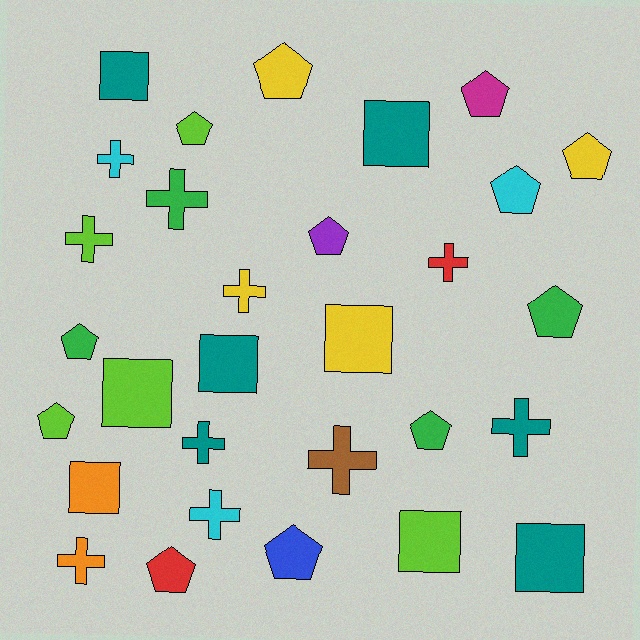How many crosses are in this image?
There are 10 crosses.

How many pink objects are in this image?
There are no pink objects.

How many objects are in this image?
There are 30 objects.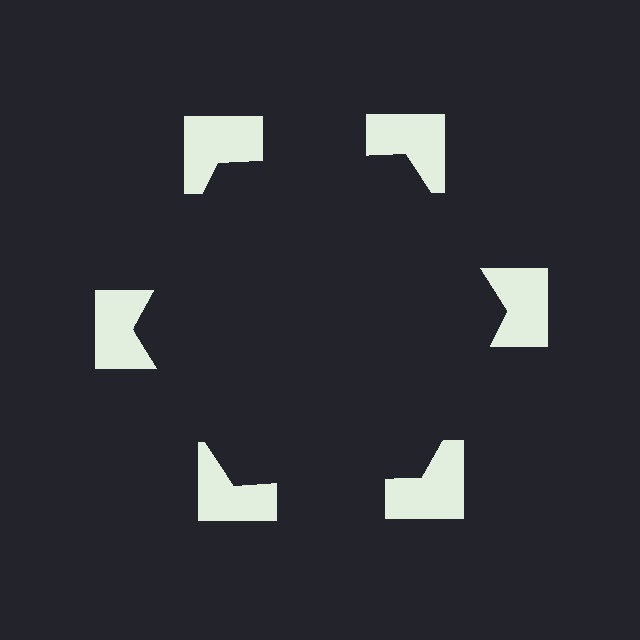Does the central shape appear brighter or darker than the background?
It typically appears slightly darker than the background, even though no actual brightness change is drawn.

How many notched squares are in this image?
There are 6 — one at each vertex of the illusory hexagon.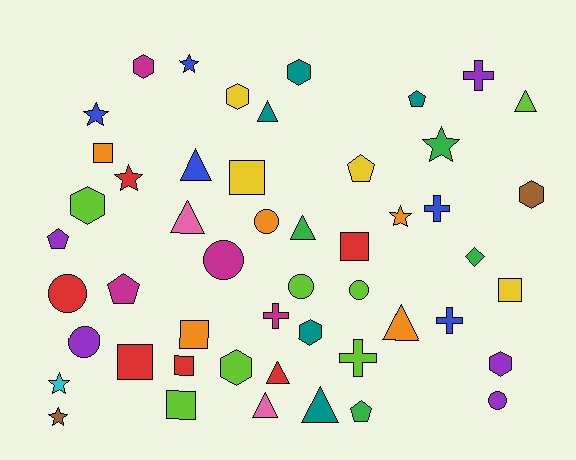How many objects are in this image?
There are 50 objects.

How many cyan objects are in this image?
There is 1 cyan object.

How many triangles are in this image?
There are 9 triangles.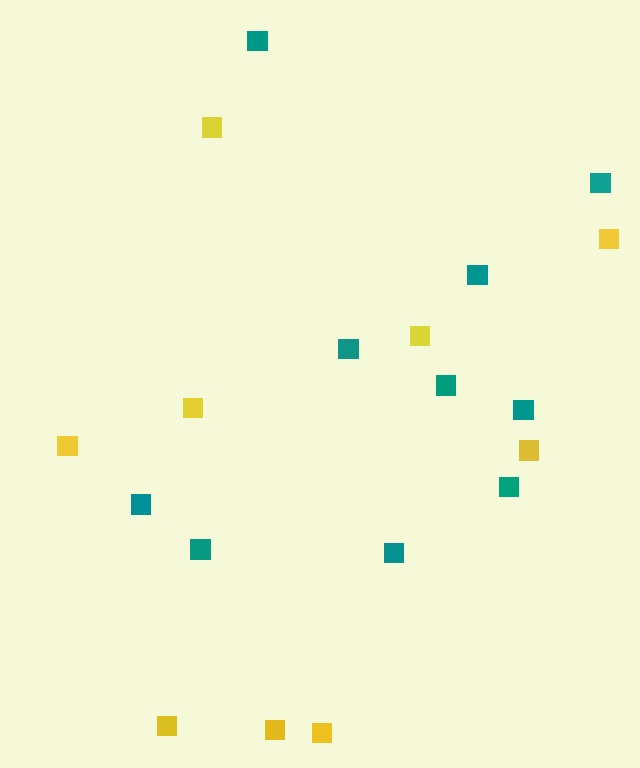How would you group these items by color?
There are 2 groups: one group of teal squares (10) and one group of yellow squares (9).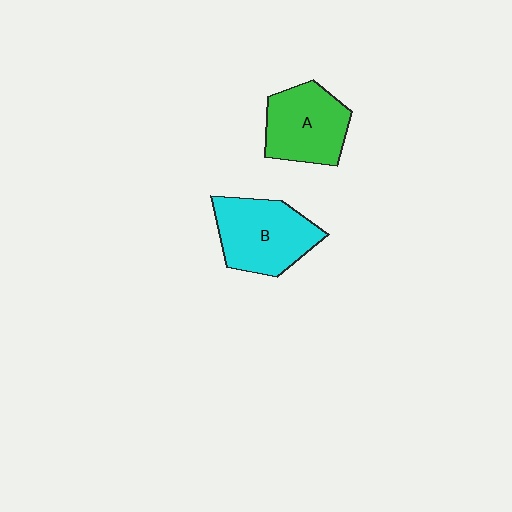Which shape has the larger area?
Shape B (cyan).